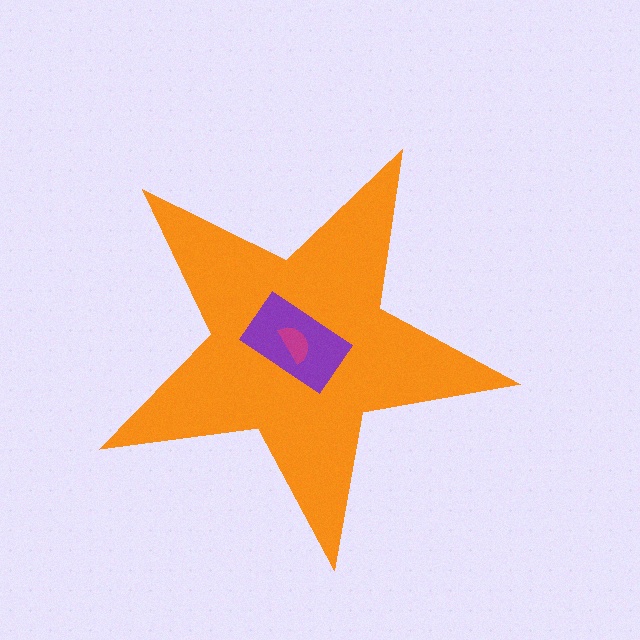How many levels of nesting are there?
3.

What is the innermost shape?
The magenta semicircle.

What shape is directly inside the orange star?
The purple rectangle.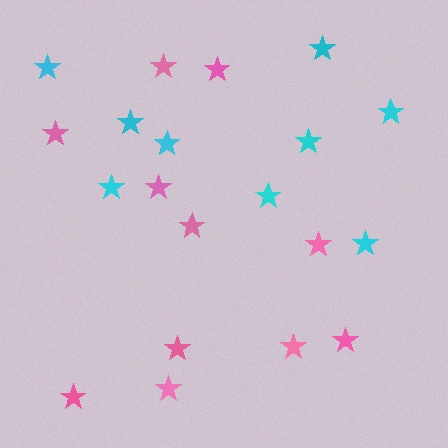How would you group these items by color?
There are 2 groups: one group of pink stars (11) and one group of cyan stars (9).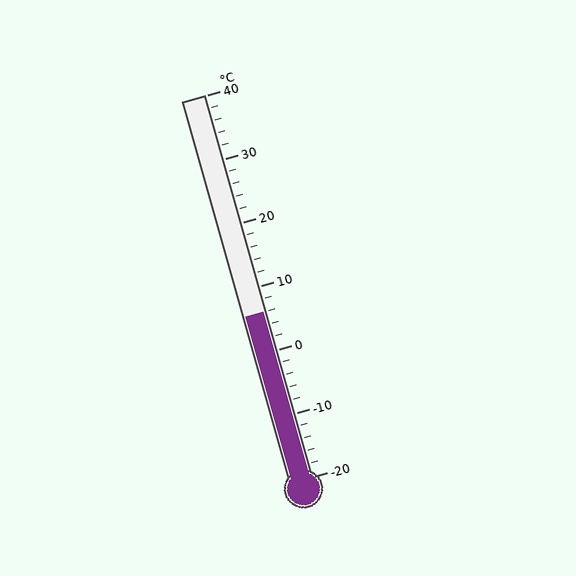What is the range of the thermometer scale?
The thermometer scale ranges from -20°C to 40°C.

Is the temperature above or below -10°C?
The temperature is above -10°C.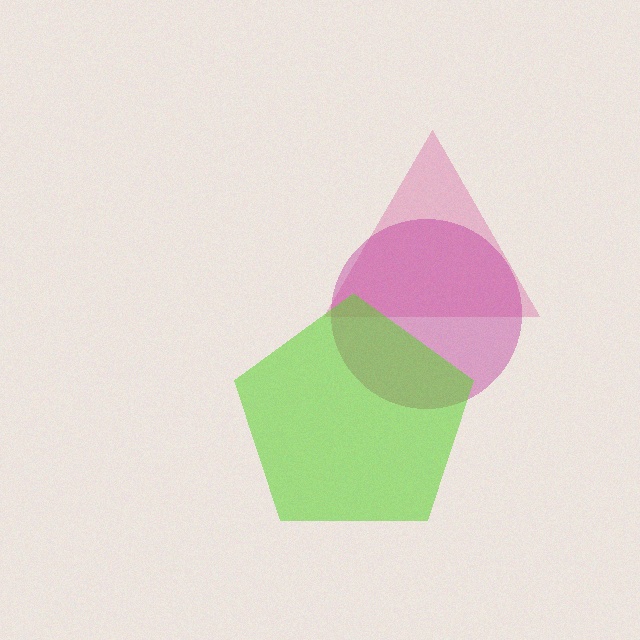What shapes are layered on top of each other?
The layered shapes are: a pink triangle, a magenta circle, a lime pentagon.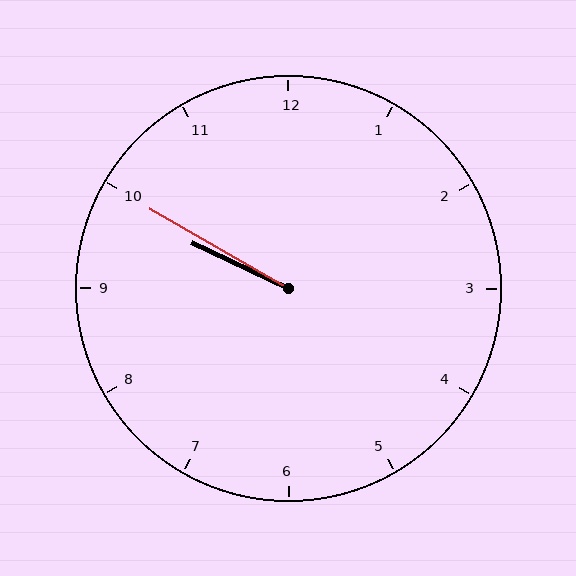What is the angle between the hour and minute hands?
Approximately 5 degrees.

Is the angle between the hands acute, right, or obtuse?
It is acute.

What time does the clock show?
9:50.